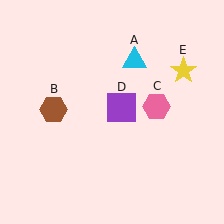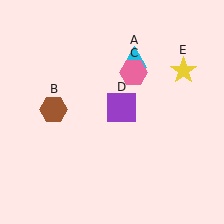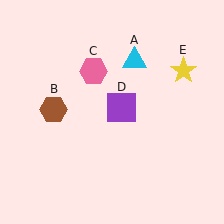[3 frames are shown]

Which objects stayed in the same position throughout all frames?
Cyan triangle (object A) and brown hexagon (object B) and purple square (object D) and yellow star (object E) remained stationary.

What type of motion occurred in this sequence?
The pink hexagon (object C) rotated counterclockwise around the center of the scene.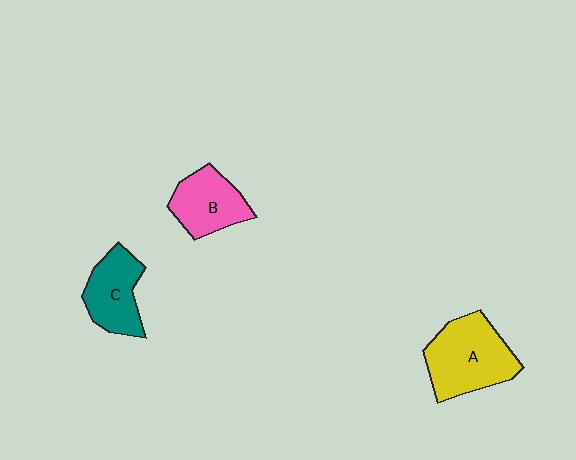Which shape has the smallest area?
Shape B (pink).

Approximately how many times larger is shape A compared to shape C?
Approximately 1.4 times.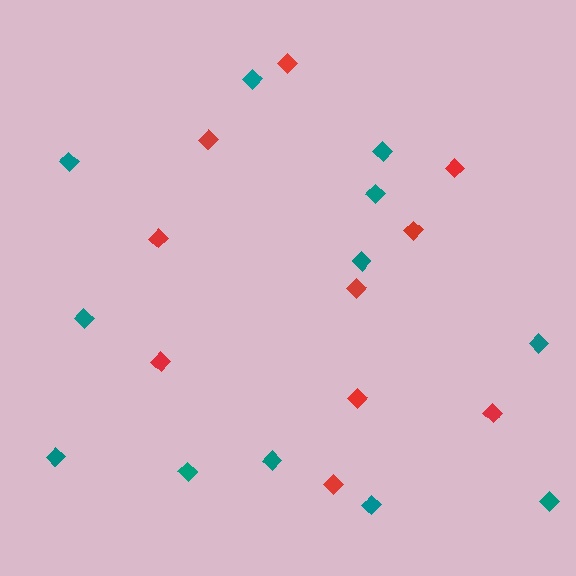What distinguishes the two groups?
There are 2 groups: one group of red diamonds (10) and one group of teal diamonds (12).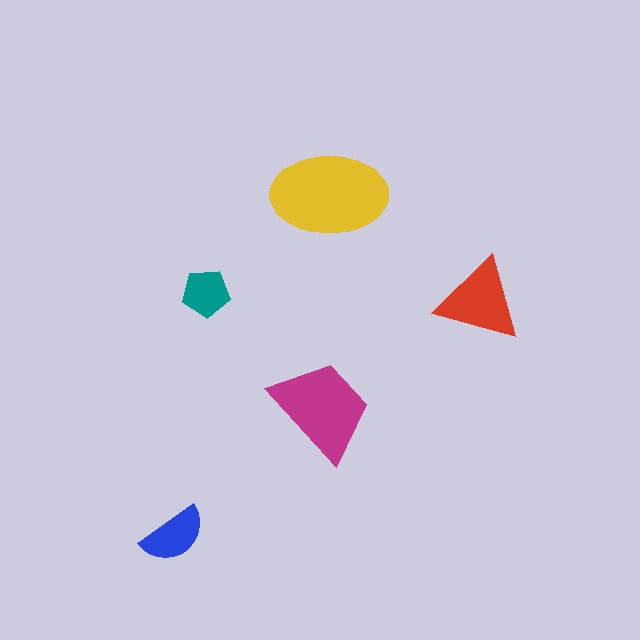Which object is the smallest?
The teal pentagon.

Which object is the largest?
The yellow ellipse.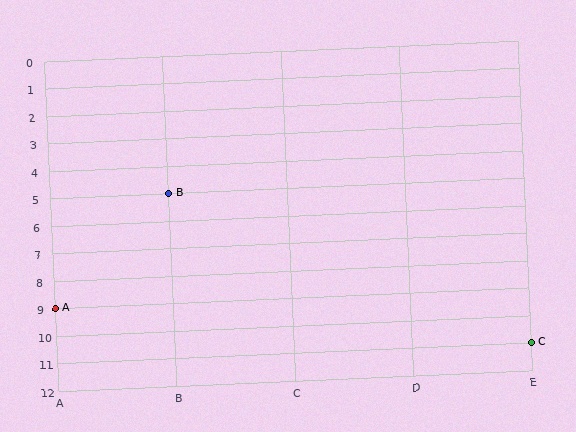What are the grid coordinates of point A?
Point A is at grid coordinates (A, 9).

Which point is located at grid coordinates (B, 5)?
Point B is at (B, 5).